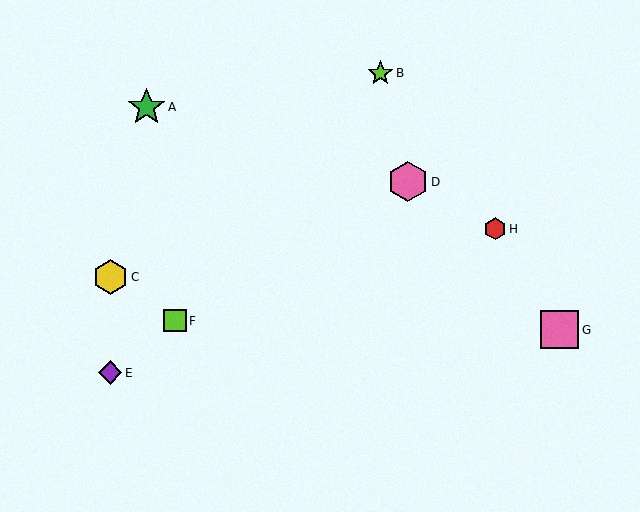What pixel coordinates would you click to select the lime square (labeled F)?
Click at (175, 321) to select the lime square F.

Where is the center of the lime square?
The center of the lime square is at (175, 321).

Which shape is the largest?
The pink hexagon (labeled D) is the largest.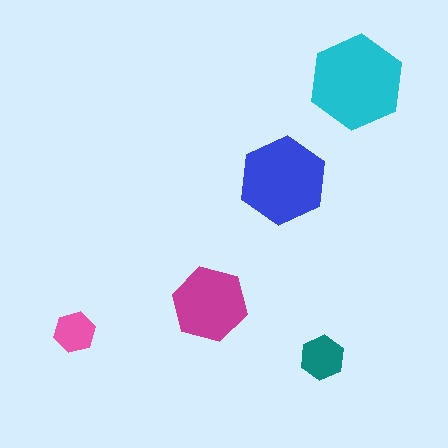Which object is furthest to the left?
The pink hexagon is leftmost.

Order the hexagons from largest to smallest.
the cyan one, the blue one, the magenta one, the teal one, the pink one.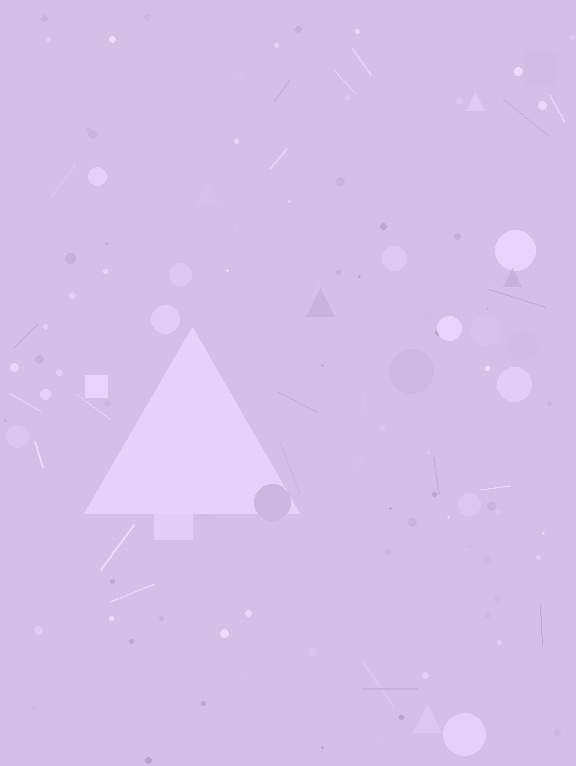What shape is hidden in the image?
A triangle is hidden in the image.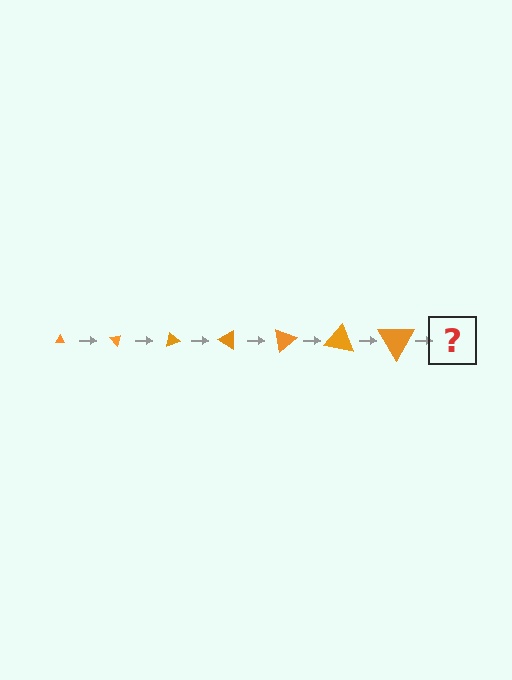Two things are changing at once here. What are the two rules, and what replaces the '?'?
The two rules are that the triangle grows larger each step and it rotates 50 degrees each step. The '?' should be a triangle, larger than the previous one and rotated 350 degrees from the start.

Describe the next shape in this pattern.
It should be a triangle, larger than the previous one and rotated 350 degrees from the start.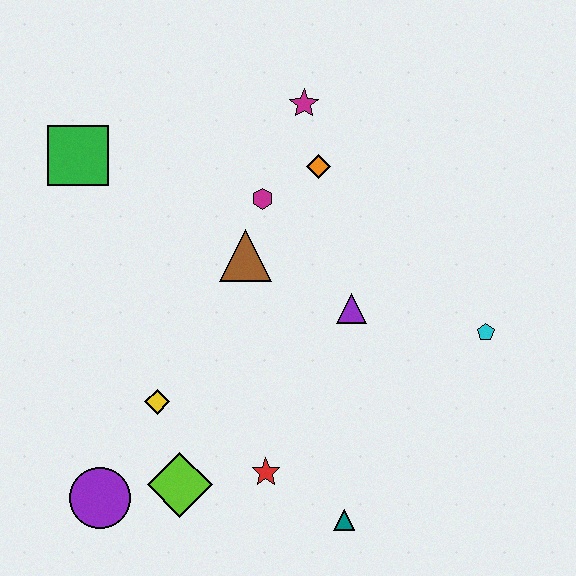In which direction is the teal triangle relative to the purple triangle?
The teal triangle is below the purple triangle.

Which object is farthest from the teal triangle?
The green square is farthest from the teal triangle.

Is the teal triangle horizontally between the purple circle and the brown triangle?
No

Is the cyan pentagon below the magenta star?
Yes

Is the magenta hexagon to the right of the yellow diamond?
Yes